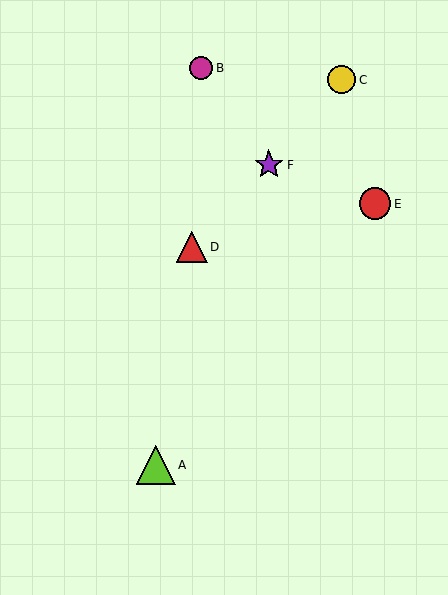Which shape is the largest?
The lime triangle (labeled A) is the largest.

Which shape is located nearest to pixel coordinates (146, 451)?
The lime triangle (labeled A) at (156, 465) is nearest to that location.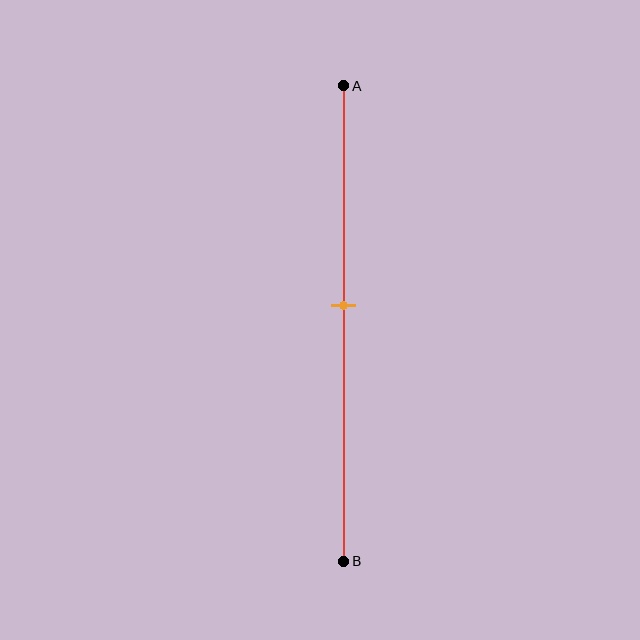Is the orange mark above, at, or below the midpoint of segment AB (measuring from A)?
The orange mark is above the midpoint of segment AB.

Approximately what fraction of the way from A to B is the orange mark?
The orange mark is approximately 45% of the way from A to B.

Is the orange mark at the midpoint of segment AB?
No, the mark is at about 45% from A, not at the 50% midpoint.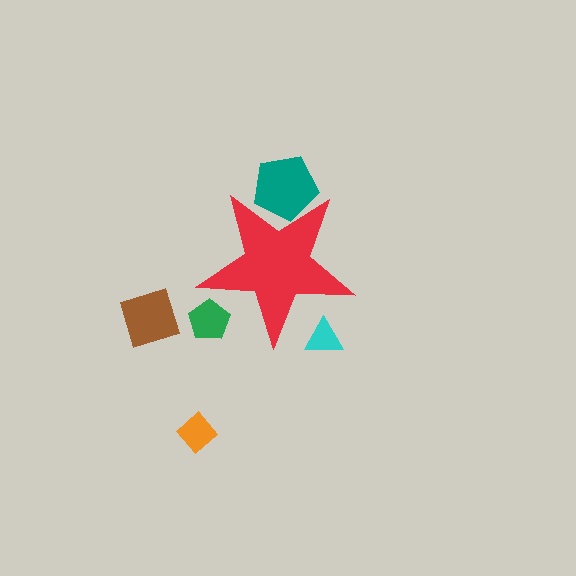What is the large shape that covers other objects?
A red star.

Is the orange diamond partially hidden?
No, the orange diamond is fully visible.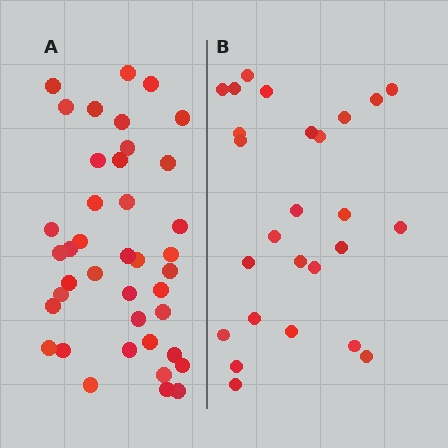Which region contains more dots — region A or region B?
Region A (the left region) has more dots.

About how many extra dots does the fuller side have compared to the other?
Region A has approximately 15 more dots than region B.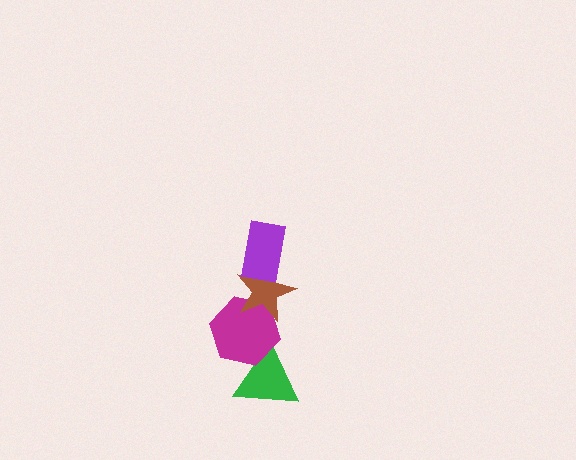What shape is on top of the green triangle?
The magenta hexagon is on top of the green triangle.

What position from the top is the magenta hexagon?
The magenta hexagon is 3rd from the top.